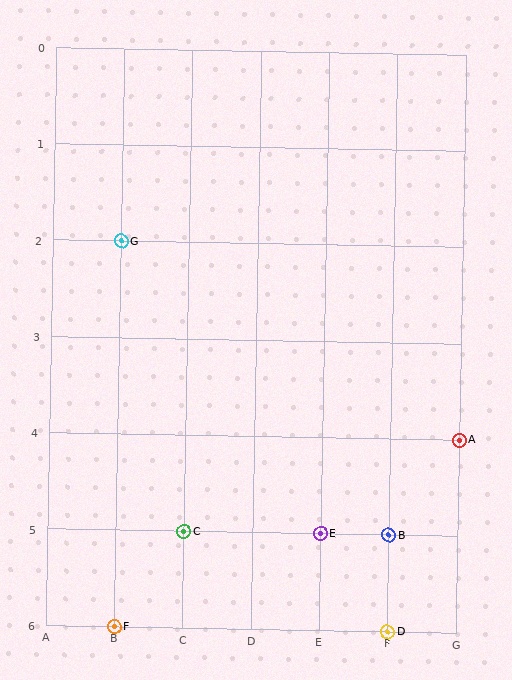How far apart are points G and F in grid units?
Points G and F are 4 rows apart.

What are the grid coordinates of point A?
Point A is at grid coordinates (G, 4).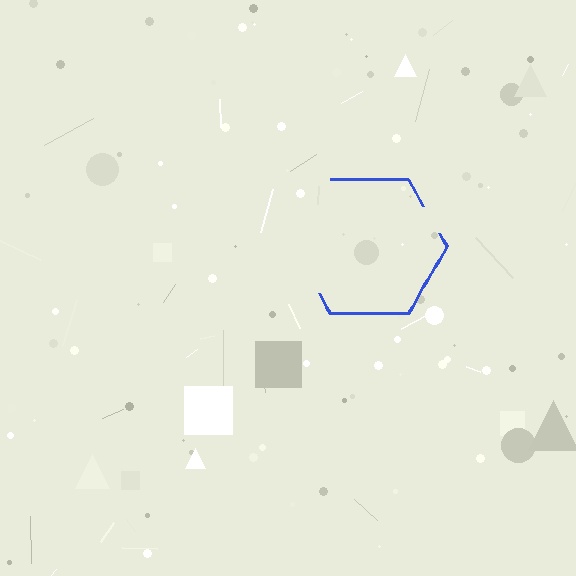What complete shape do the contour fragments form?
The contour fragments form a hexagon.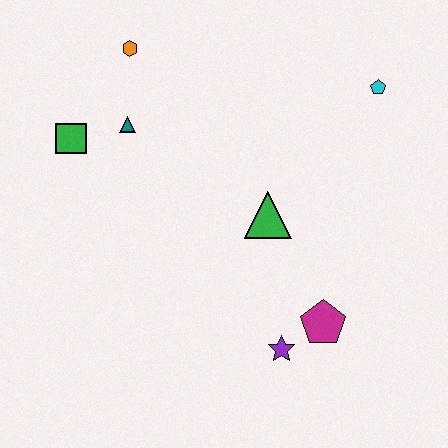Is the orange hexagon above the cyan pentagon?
Yes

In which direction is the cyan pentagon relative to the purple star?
The cyan pentagon is above the purple star.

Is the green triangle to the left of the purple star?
Yes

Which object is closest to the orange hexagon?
The teal triangle is closest to the orange hexagon.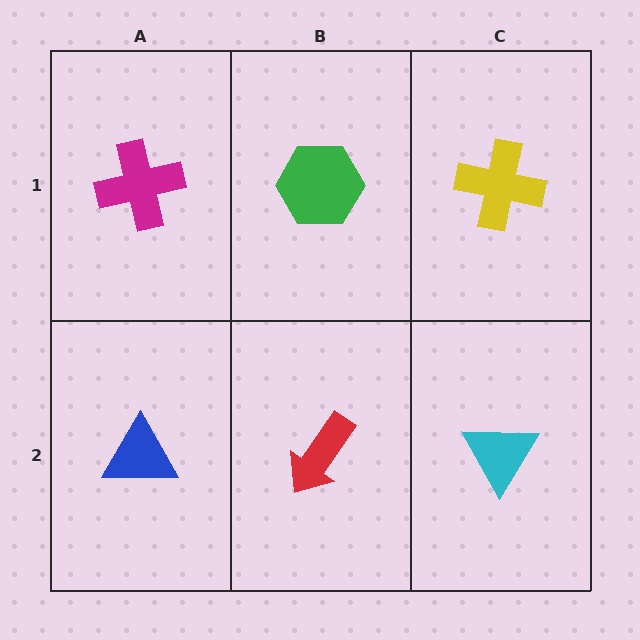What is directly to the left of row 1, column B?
A magenta cross.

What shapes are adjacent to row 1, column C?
A cyan triangle (row 2, column C), a green hexagon (row 1, column B).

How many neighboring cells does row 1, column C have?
2.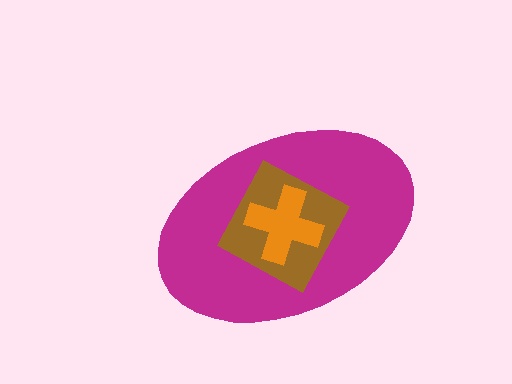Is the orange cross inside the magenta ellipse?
Yes.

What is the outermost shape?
The magenta ellipse.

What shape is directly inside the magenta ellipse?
The brown diamond.